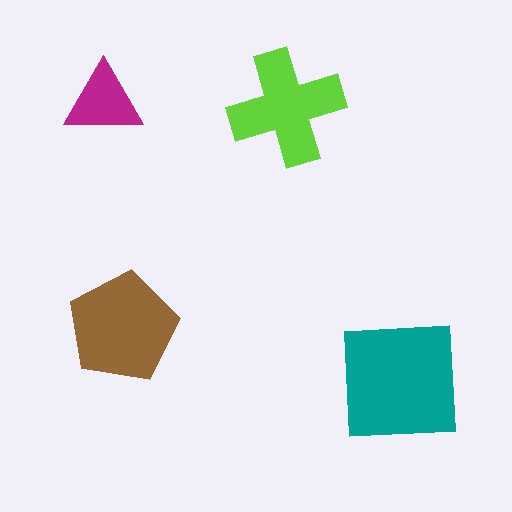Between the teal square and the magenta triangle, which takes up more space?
The teal square.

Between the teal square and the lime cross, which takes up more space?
The teal square.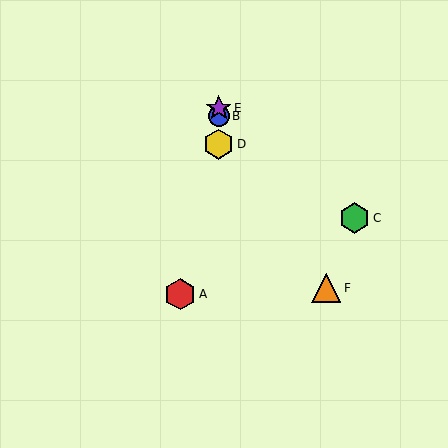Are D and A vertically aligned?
No, D is at x≈219 and A is at x≈180.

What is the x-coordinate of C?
Object C is at x≈355.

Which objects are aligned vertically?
Objects B, D, E are aligned vertically.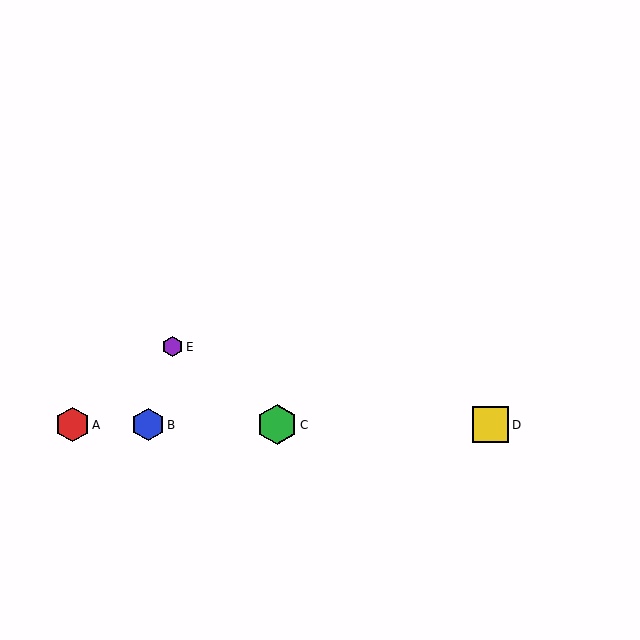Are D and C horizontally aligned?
Yes, both are at y≈425.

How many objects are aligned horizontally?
4 objects (A, B, C, D) are aligned horizontally.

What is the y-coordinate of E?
Object E is at y≈347.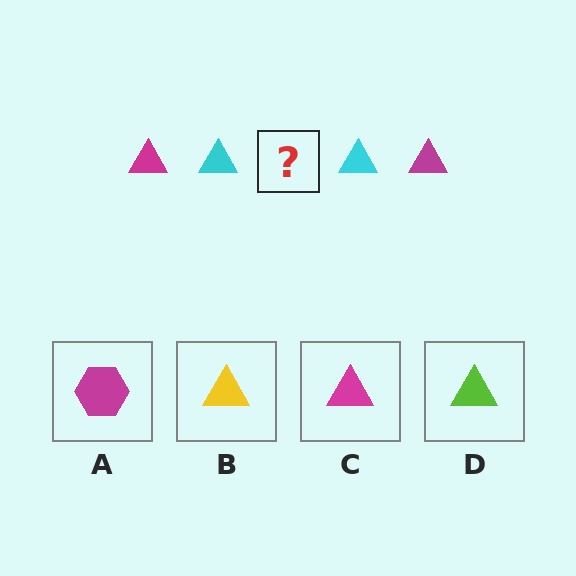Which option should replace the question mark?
Option C.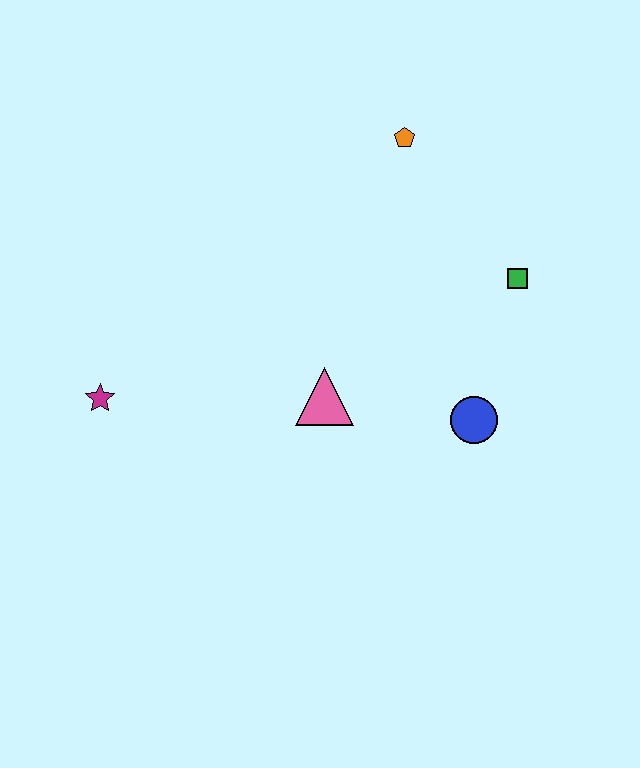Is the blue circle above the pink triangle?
No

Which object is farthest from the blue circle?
The magenta star is farthest from the blue circle.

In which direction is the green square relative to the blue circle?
The green square is above the blue circle.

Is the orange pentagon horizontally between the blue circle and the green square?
No